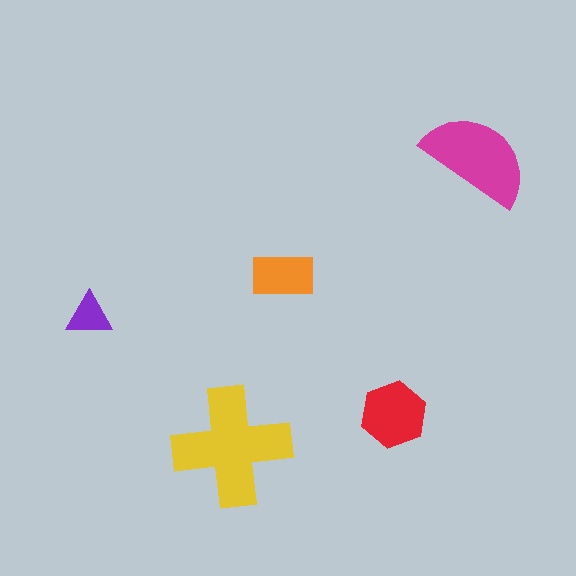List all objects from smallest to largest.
The purple triangle, the orange rectangle, the red hexagon, the magenta semicircle, the yellow cross.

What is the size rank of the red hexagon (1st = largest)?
3rd.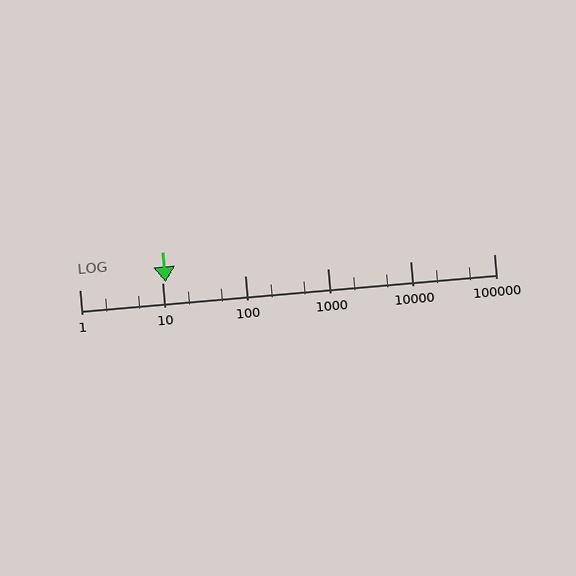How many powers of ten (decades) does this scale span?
The scale spans 5 decades, from 1 to 100000.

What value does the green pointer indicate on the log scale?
The pointer indicates approximately 11.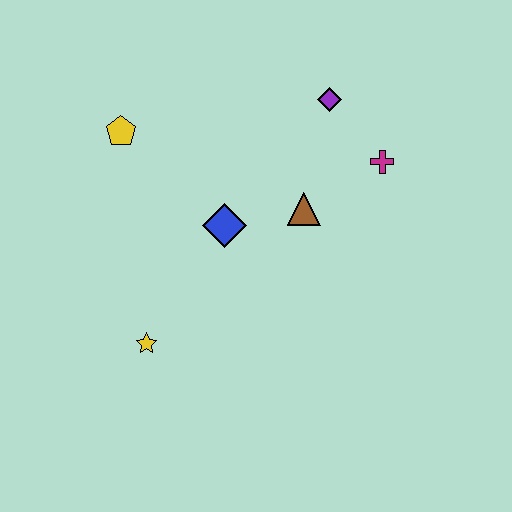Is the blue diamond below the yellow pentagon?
Yes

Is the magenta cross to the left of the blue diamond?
No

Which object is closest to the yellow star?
The blue diamond is closest to the yellow star.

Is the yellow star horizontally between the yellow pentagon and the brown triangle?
Yes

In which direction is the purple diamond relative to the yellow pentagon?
The purple diamond is to the right of the yellow pentagon.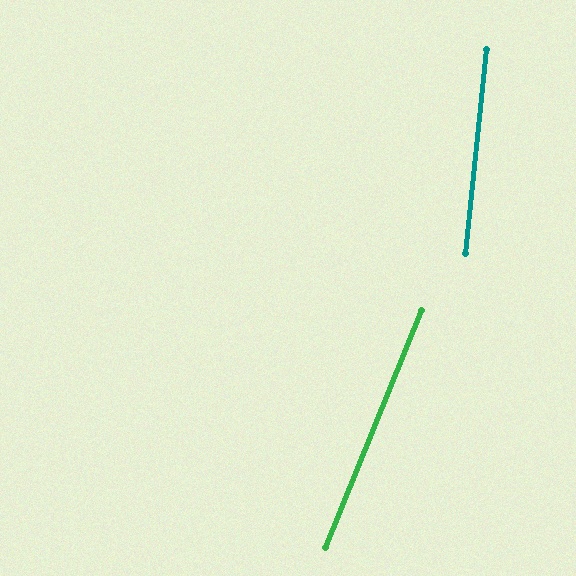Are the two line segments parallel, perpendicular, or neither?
Neither parallel nor perpendicular — they differ by about 16°.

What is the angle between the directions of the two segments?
Approximately 16 degrees.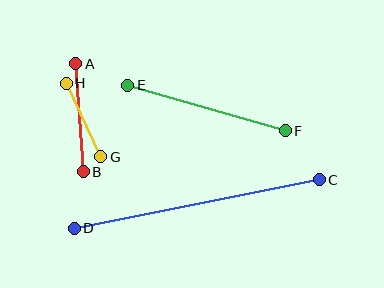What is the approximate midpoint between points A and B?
The midpoint is at approximately (80, 118) pixels.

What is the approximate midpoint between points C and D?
The midpoint is at approximately (197, 204) pixels.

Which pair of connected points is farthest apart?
Points C and D are farthest apart.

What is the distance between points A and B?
The distance is approximately 108 pixels.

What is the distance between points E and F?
The distance is approximately 164 pixels.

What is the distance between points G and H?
The distance is approximately 81 pixels.